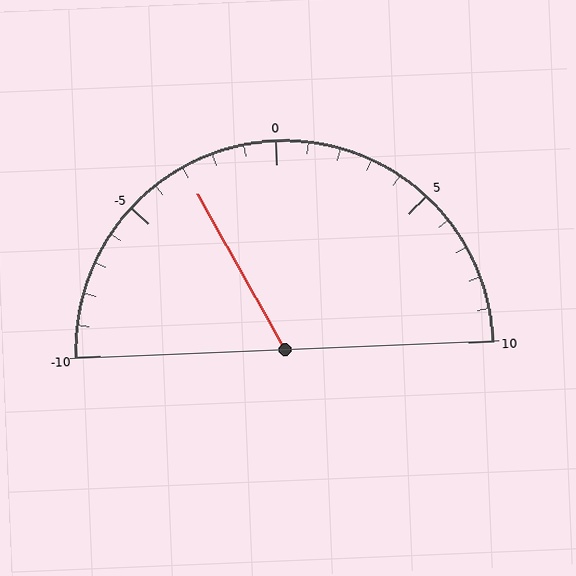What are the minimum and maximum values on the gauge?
The gauge ranges from -10 to 10.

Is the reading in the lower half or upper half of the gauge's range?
The reading is in the lower half of the range (-10 to 10).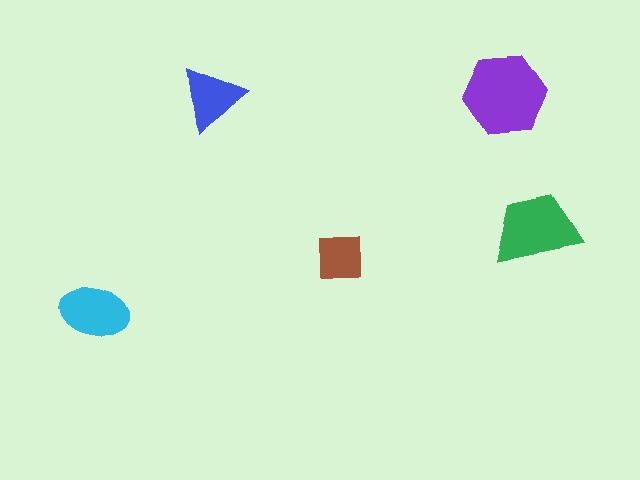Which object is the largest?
The purple hexagon.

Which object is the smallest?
The brown square.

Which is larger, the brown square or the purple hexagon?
The purple hexagon.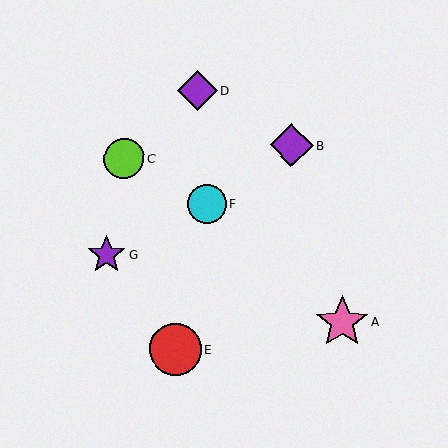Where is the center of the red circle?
The center of the red circle is at (175, 349).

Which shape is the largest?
The pink star (labeled A) is the largest.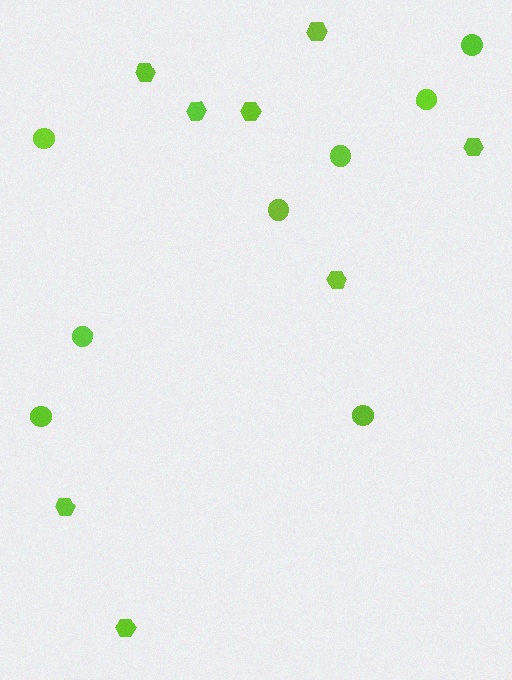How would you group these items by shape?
There are 2 groups: one group of hexagons (8) and one group of circles (8).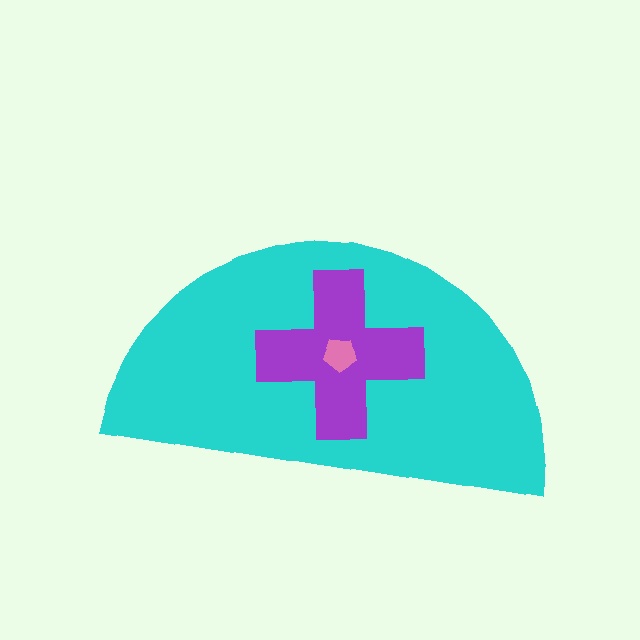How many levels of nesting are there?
3.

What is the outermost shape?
The cyan semicircle.